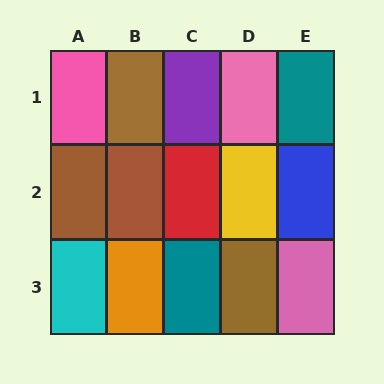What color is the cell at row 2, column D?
Yellow.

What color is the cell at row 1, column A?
Pink.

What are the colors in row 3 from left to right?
Cyan, orange, teal, brown, pink.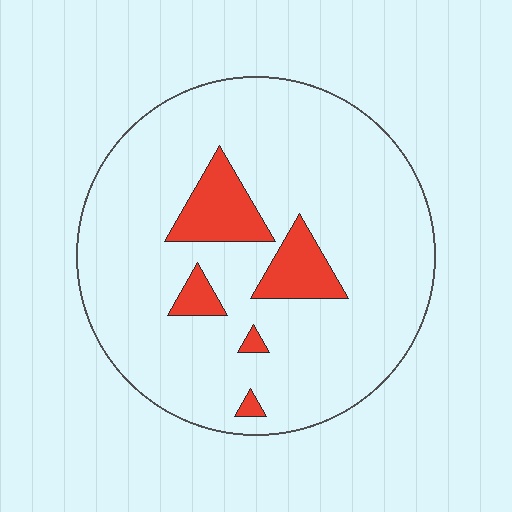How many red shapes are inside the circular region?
5.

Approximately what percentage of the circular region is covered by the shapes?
Approximately 10%.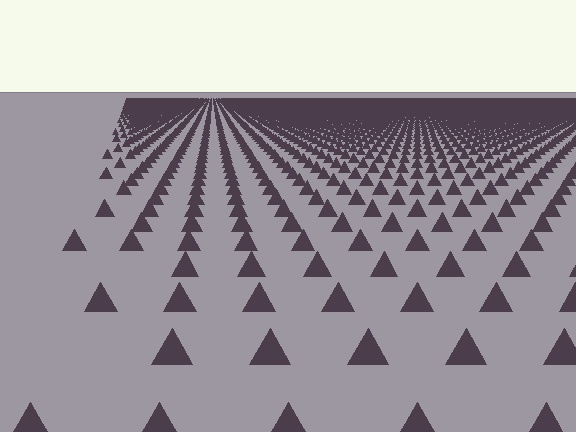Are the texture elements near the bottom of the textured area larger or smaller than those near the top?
Larger. Near the bottom, elements are closer to the viewer and appear at a bigger on-screen size.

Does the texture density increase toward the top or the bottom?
Density increases toward the top.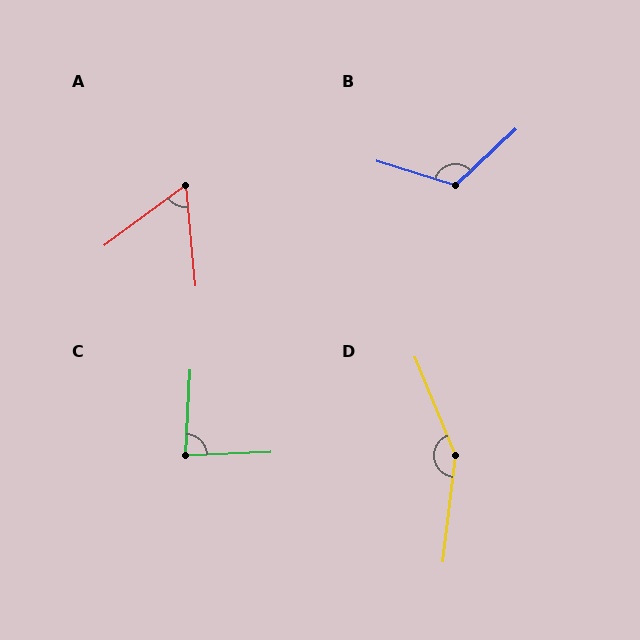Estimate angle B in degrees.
Approximately 120 degrees.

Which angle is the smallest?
A, at approximately 59 degrees.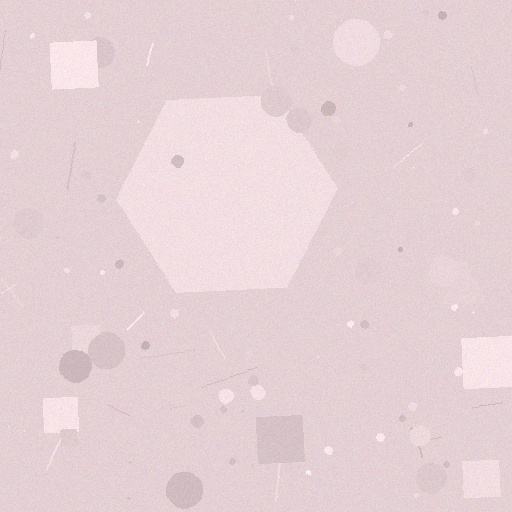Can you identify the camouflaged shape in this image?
The camouflaged shape is a hexagon.